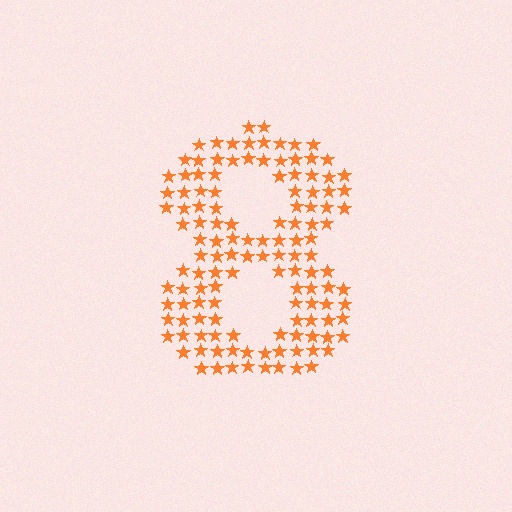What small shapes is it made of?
It is made of small stars.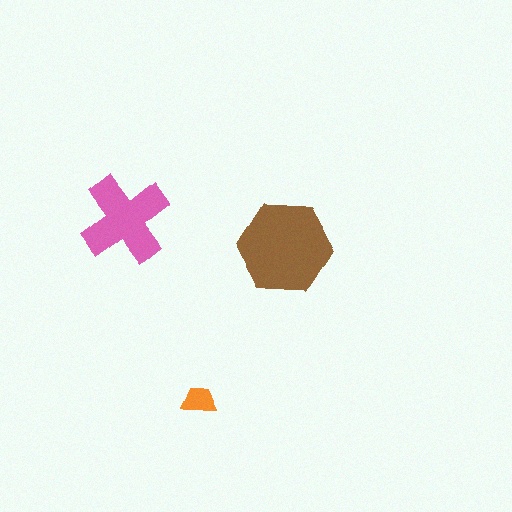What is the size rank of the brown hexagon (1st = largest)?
1st.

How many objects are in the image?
There are 3 objects in the image.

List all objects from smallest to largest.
The orange trapezoid, the pink cross, the brown hexagon.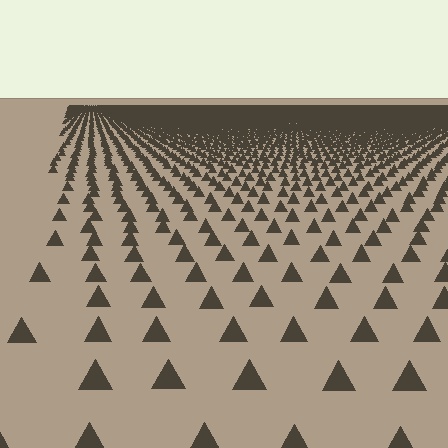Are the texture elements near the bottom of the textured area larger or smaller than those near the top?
Larger. Near the bottom, elements are closer to the viewer and appear at a bigger on-screen size.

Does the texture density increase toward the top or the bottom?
Density increases toward the top.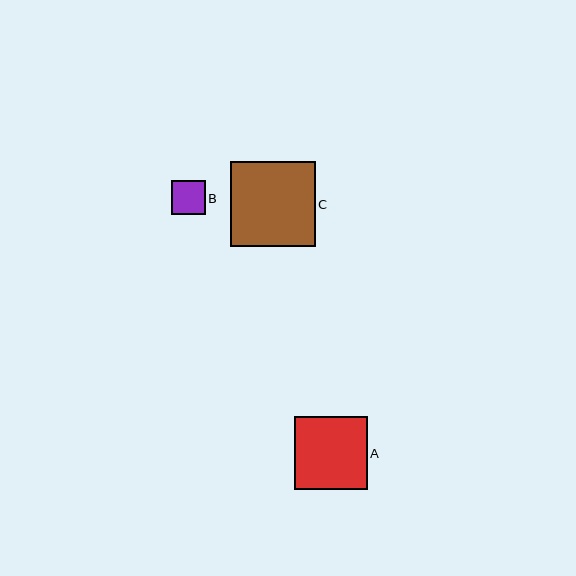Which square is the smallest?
Square B is the smallest with a size of approximately 34 pixels.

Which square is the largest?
Square C is the largest with a size of approximately 85 pixels.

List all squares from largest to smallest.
From largest to smallest: C, A, B.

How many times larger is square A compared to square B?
Square A is approximately 2.2 times the size of square B.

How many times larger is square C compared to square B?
Square C is approximately 2.5 times the size of square B.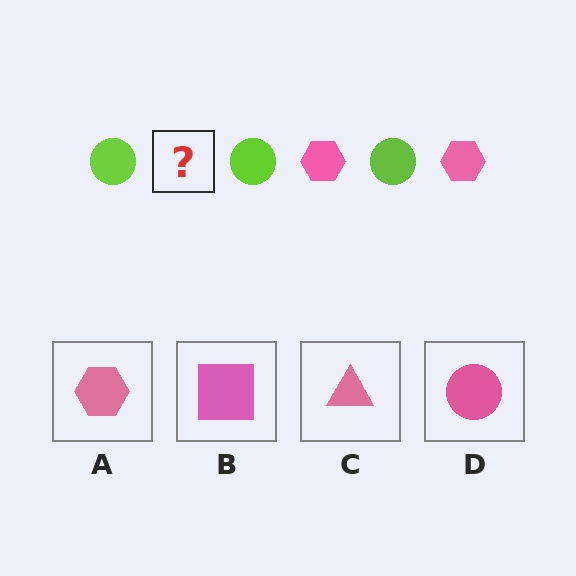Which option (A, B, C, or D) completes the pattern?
A.